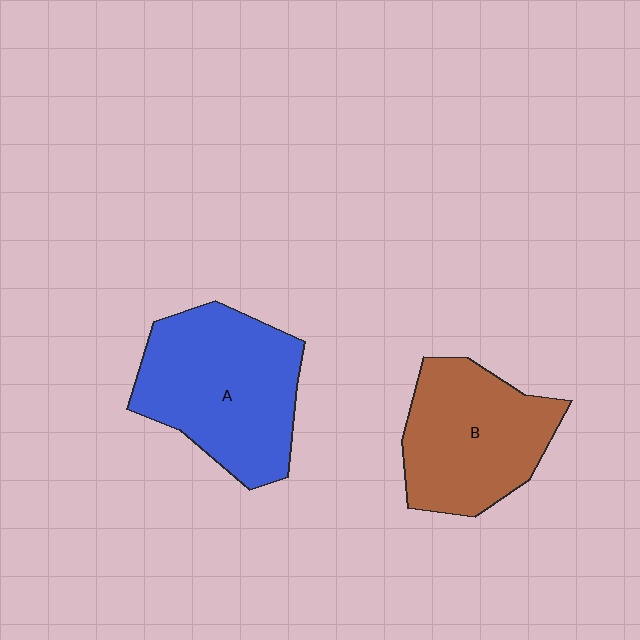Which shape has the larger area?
Shape A (blue).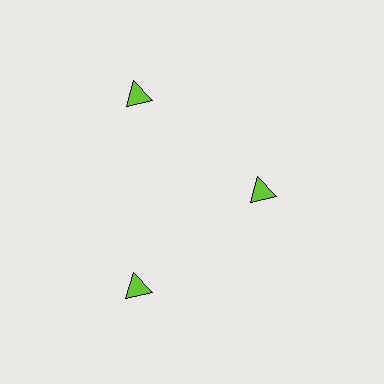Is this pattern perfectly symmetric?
No. The 3 lime triangles are arranged in a ring, but one element near the 3 o'clock position is pulled inward toward the center, breaking the 3-fold rotational symmetry.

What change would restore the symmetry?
The symmetry would be restored by moving it outward, back onto the ring so that all 3 triangles sit at equal angles and equal distance from the center.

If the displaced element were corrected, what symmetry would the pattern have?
It would have 3-fold rotational symmetry — the pattern would map onto itself every 120 degrees.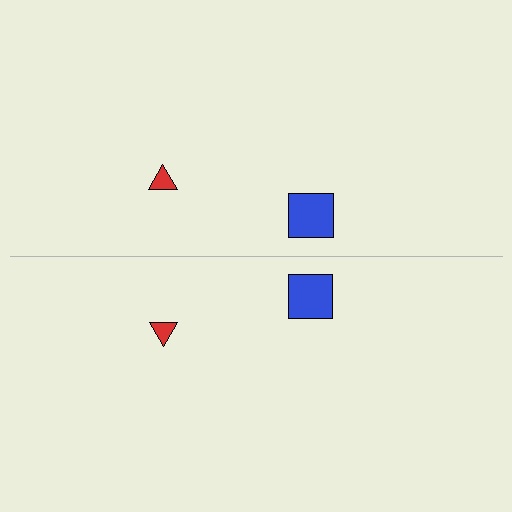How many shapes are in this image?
There are 4 shapes in this image.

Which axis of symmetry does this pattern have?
The pattern has a horizontal axis of symmetry running through the center of the image.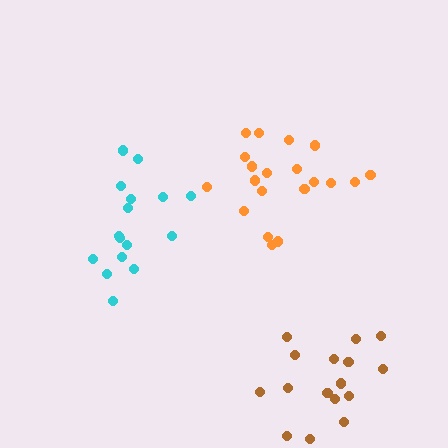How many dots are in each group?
Group 1: 20 dots, Group 2: 16 dots, Group 3: 16 dots (52 total).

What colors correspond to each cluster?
The clusters are colored: orange, cyan, brown.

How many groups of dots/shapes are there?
There are 3 groups.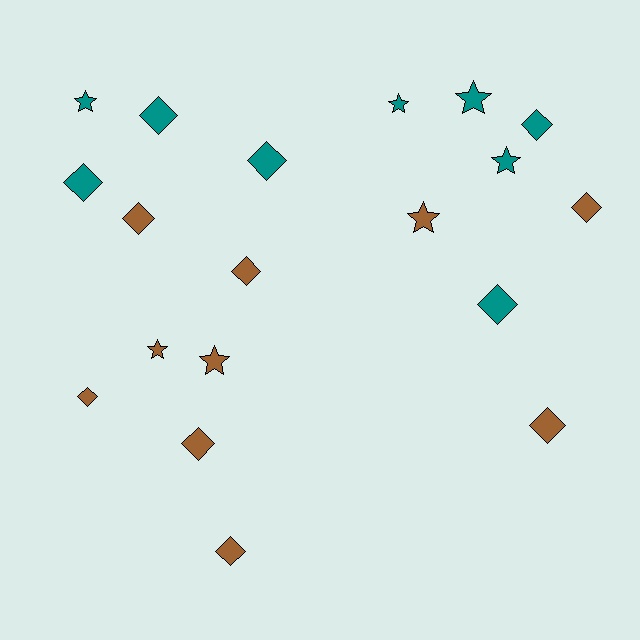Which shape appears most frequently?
Diamond, with 12 objects.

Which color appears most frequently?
Brown, with 10 objects.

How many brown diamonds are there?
There are 7 brown diamonds.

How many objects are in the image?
There are 19 objects.